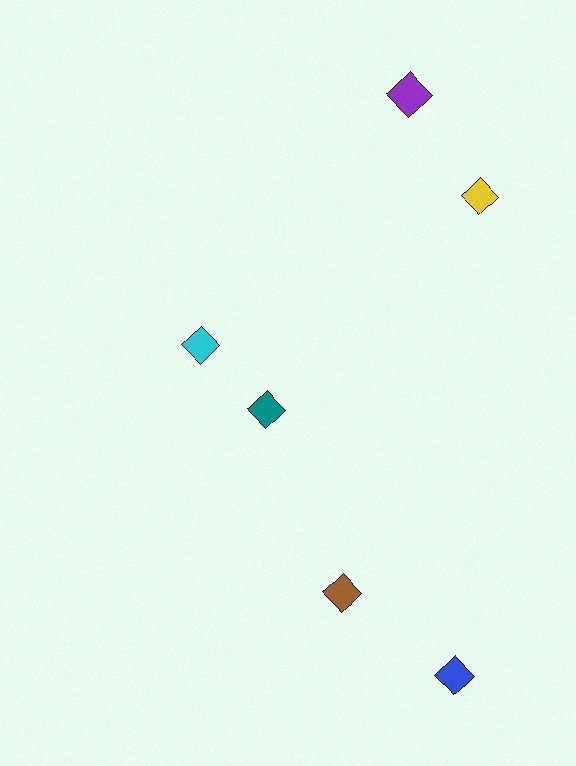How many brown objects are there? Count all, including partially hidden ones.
There is 1 brown object.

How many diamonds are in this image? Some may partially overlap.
There are 6 diamonds.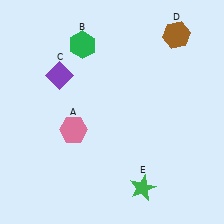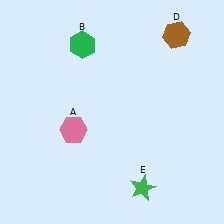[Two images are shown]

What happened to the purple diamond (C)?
The purple diamond (C) was removed in Image 2. It was in the top-left area of Image 1.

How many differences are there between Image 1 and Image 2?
There is 1 difference between the two images.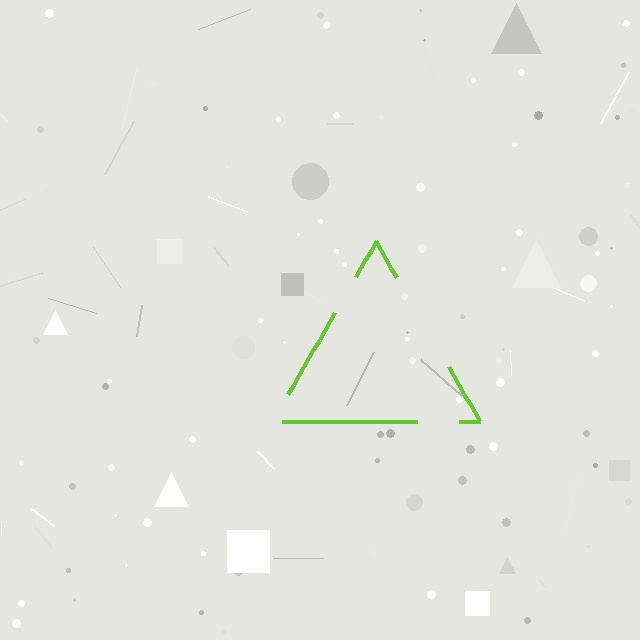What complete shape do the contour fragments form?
The contour fragments form a triangle.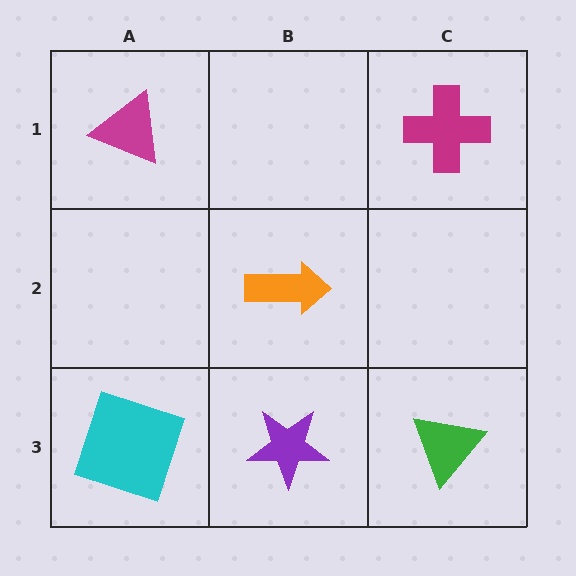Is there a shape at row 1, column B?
No, that cell is empty.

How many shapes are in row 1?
2 shapes.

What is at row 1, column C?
A magenta cross.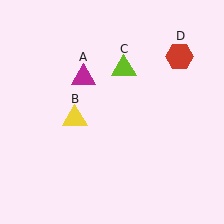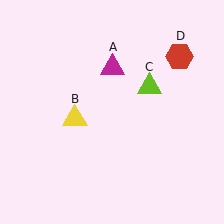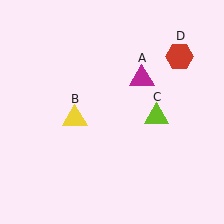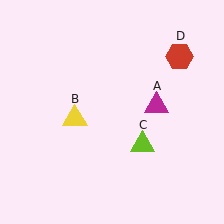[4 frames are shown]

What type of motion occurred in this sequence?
The magenta triangle (object A), lime triangle (object C) rotated clockwise around the center of the scene.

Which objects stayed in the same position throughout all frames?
Yellow triangle (object B) and red hexagon (object D) remained stationary.